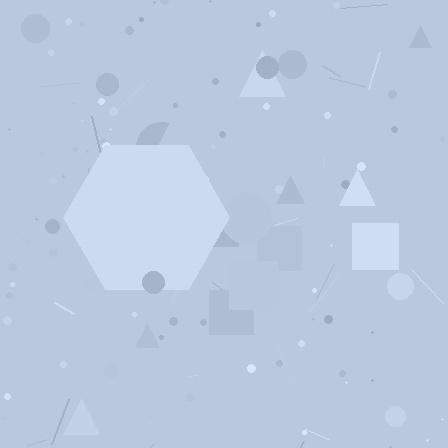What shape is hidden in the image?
A hexagon is hidden in the image.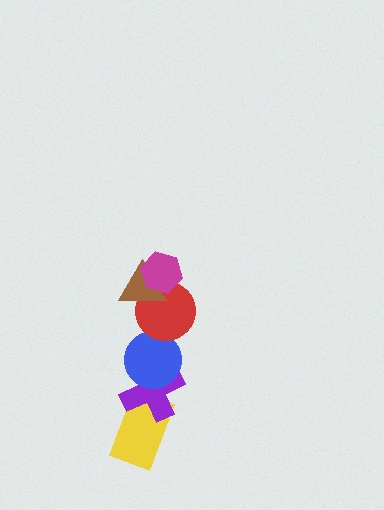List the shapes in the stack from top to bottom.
From top to bottom: the magenta hexagon, the brown triangle, the red circle, the blue circle, the purple cross, the yellow rectangle.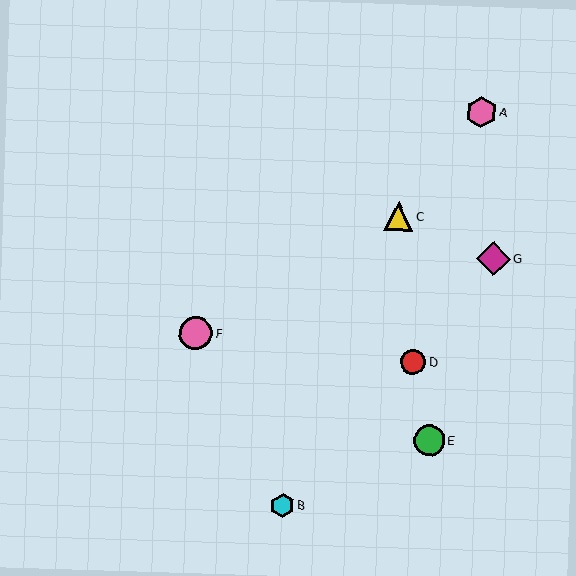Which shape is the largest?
The magenta diamond (labeled G) is the largest.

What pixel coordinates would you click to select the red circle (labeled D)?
Click at (413, 362) to select the red circle D.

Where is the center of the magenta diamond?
The center of the magenta diamond is at (494, 258).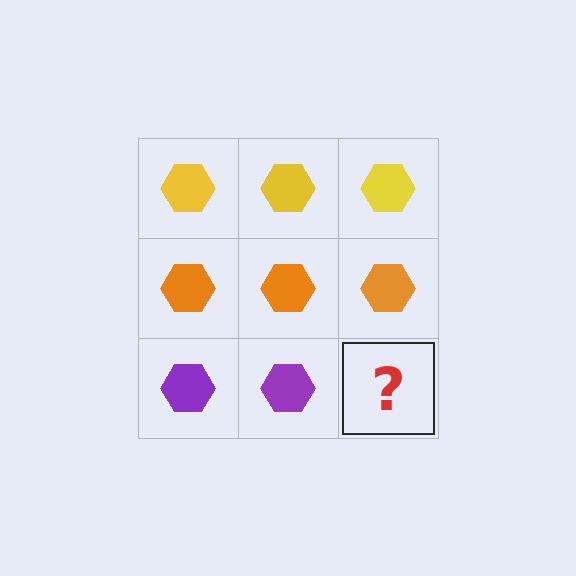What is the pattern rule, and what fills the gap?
The rule is that each row has a consistent color. The gap should be filled with a purple hexagon.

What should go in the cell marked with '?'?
The missing cell should contain a purple hexagon.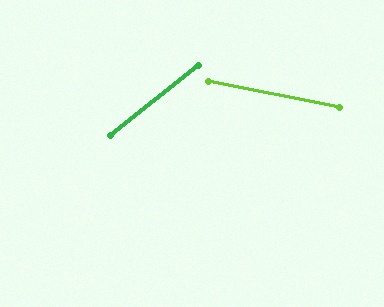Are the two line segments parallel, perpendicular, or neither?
Neither parallel nor perpendicular — they differ by about 50°.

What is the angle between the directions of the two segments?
Approximately 50 degrees.